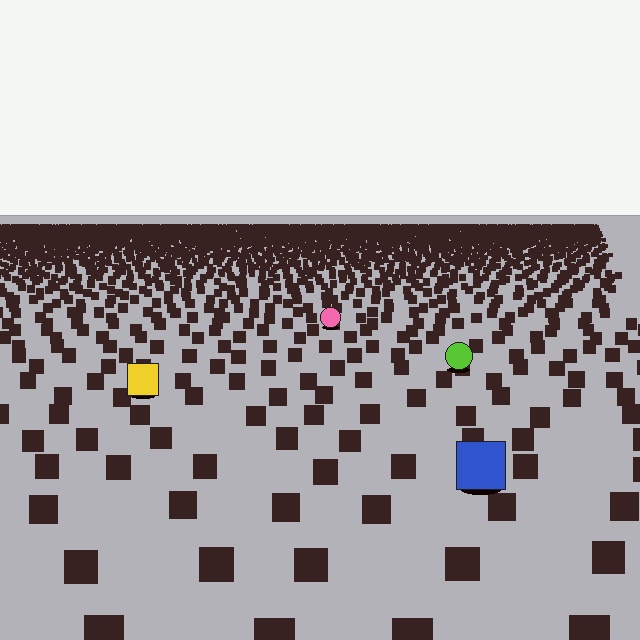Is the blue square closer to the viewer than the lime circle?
Yes. The blue square is closer — you can tell from the texture gradient: the ground texture is coarser near it.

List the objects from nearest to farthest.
From nearest to farthest: the blue square, the yellow square, the lime circle, the pink circle.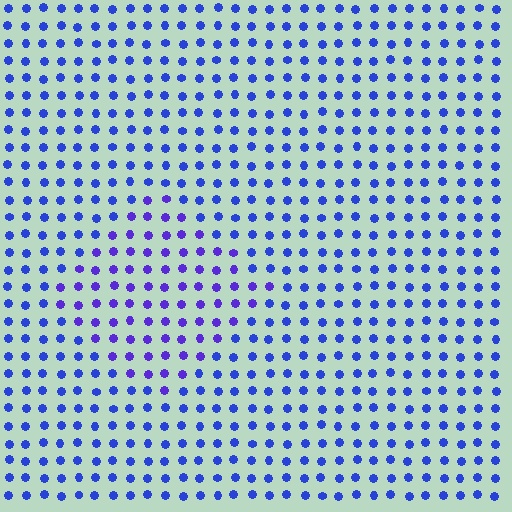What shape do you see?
I see a diamond.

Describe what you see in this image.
The image is filled with small blue elements in a uniform arrangement. A diamond-shaped region is visible where the elements are tinted to a slightly different hue, forming a subtle color boundary.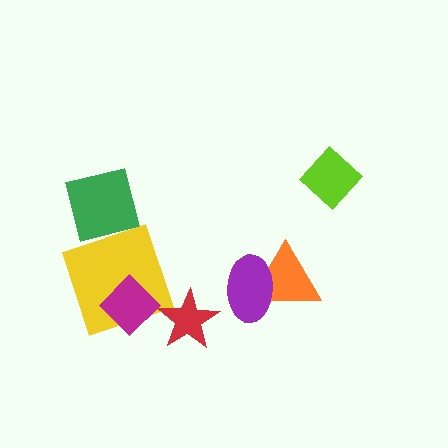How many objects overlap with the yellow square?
1 object overlaps with the yellow square.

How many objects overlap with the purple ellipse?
1 object overlaps with the purple ellipse.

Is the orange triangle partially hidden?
Yes, it is partially covered by another shape.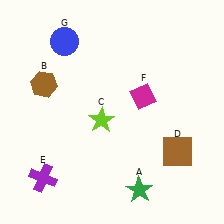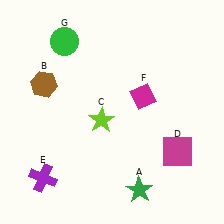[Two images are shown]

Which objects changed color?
D changed from brown to magenta. G changed from blue to green.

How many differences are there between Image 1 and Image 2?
There are 2 differences between the two images.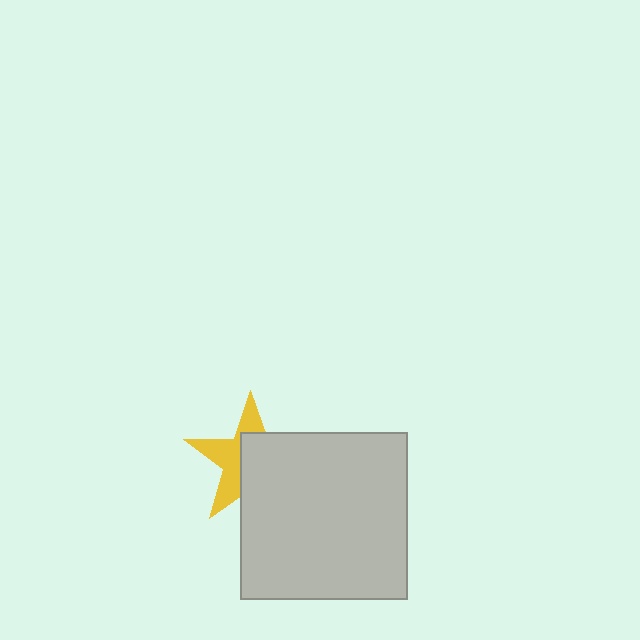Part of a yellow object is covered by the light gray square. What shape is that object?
It is a star.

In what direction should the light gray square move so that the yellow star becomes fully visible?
The light gray square should move toward the lower-right. That is the shortest direction to clear the overlap and leave the yellow star fully visible.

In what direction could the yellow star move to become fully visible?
The yellow star could move toward the upper-left. That would shift it out from behind the light gray square entirely.